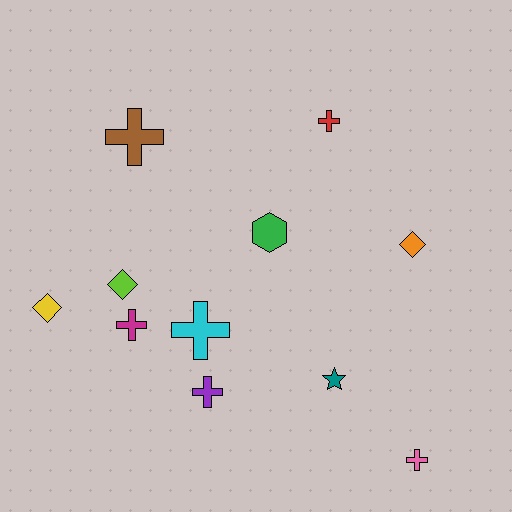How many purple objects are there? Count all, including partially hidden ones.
There is 1 purple object.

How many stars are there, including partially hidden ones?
There is 1 star.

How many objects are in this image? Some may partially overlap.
There are 11 objects.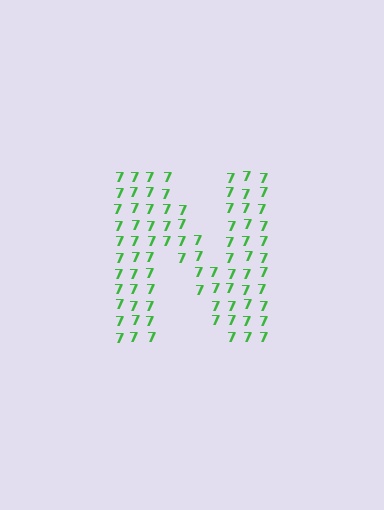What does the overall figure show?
The overall figure shows the letter N.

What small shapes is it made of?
It is made of small digit 7's.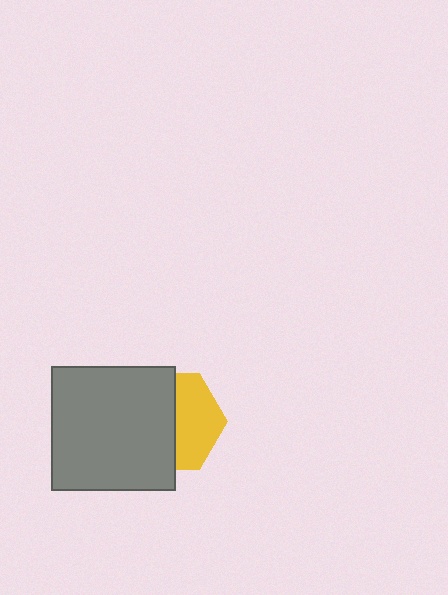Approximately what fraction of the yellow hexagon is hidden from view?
Roughly 54% of the yellow hexagon is hidden behind the gray square.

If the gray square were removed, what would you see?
You would see the complete yellow hexagon.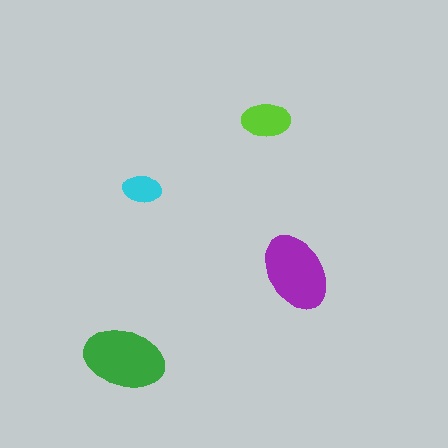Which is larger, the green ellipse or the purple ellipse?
The green one.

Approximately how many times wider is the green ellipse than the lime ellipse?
About 1.5 times wider.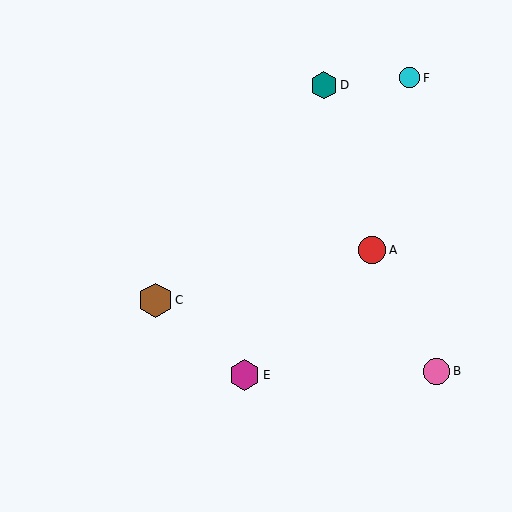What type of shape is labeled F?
Shape F is a cyan circle.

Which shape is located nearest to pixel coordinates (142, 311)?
The brown hexagon (labeled C) at (155, 300) is nearest to that location.